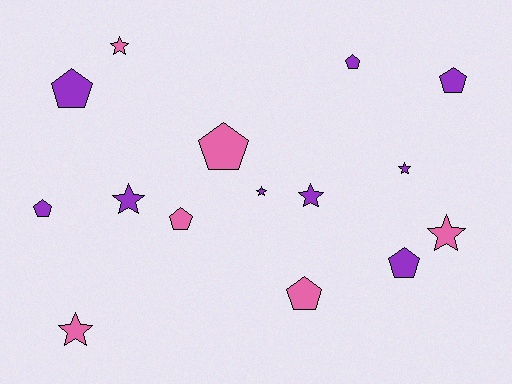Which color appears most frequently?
Purple, with 9 objects.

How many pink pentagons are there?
There are 3 pink pentagons.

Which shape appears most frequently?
Pentagon, with 8 objects.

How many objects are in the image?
There are 15 objects.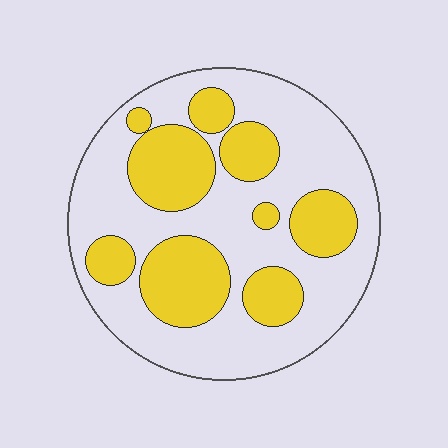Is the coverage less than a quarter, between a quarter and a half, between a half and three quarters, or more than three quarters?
Between a quarter and a half.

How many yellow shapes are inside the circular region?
9.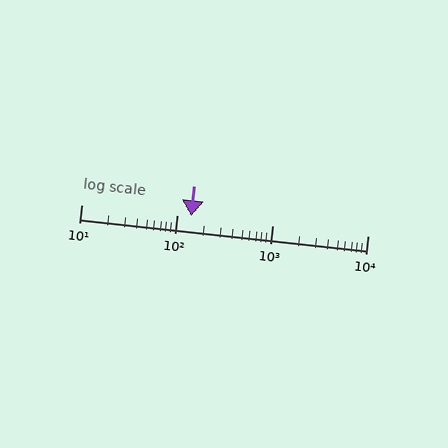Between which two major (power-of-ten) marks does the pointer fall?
The pointer is between 100 and 1000.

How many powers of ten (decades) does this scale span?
The scale spans 3 decades, from 10 to 10000.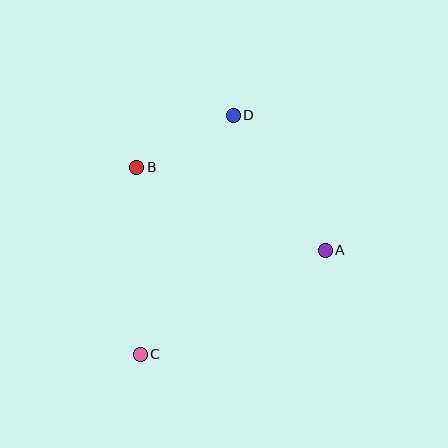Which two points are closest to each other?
Points B and D are closest to each other.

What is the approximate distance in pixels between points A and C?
The distance between A and C is approximately 213 pixels.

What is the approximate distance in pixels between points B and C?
The distance between B and C is approximately 187 pixels.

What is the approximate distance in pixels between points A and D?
The distance between A and D is approximately 163 pixels.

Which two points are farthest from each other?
Points C and D are farthest from each other.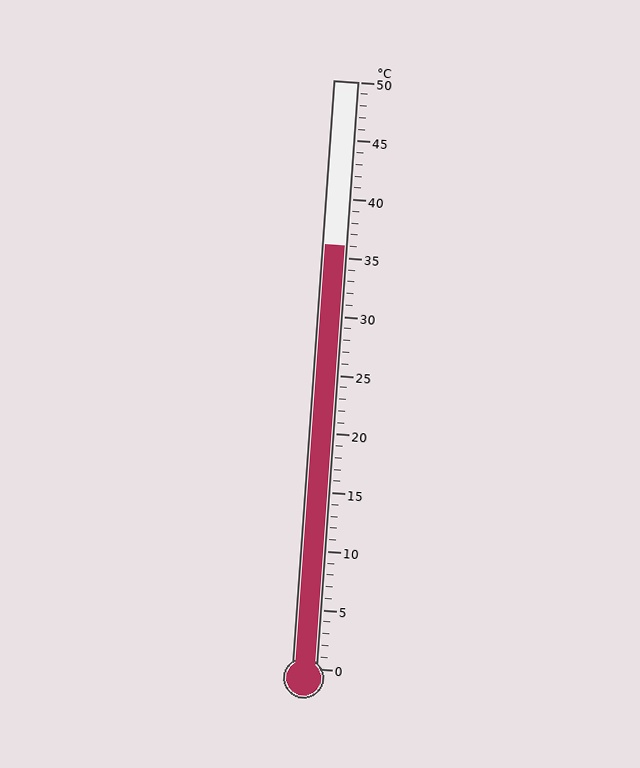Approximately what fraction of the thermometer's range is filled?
The thermometer is filled to approximately 70% of its range.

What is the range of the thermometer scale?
The thermometer scale ranges from 0°C to 50°C.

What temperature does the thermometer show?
The thermometer shows approximately 36°C.